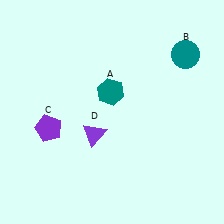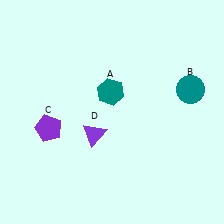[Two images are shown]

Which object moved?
The teal circle (B) moved down.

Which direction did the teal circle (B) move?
The teal circle (B) moved down.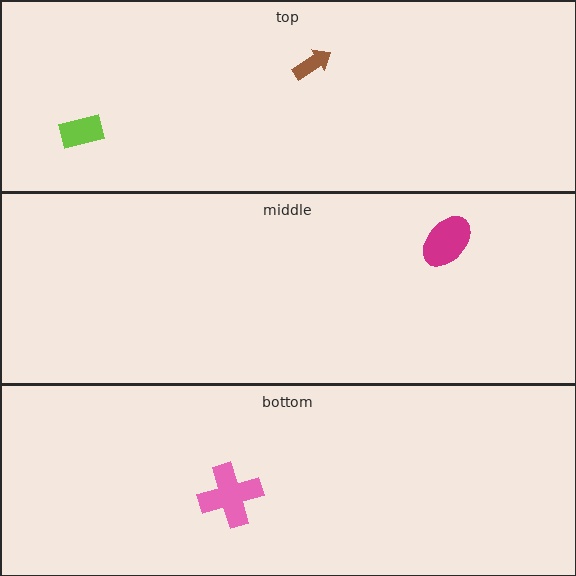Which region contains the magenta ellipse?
The middle region.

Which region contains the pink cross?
The bottom region.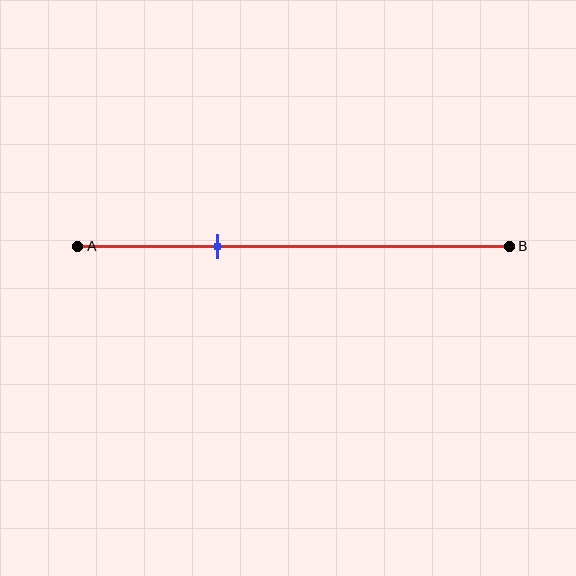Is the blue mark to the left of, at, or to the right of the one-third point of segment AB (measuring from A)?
The blue mark is approximately at the one-third point of segment AB.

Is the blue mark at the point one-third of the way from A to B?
Yes, the mark is approximately at the one-third point.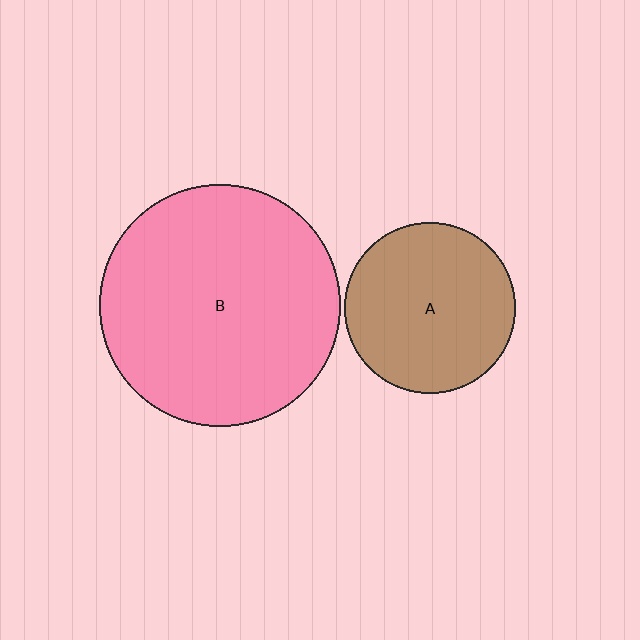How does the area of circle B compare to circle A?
Approximately 2.0 times.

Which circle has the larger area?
Circle B (pink).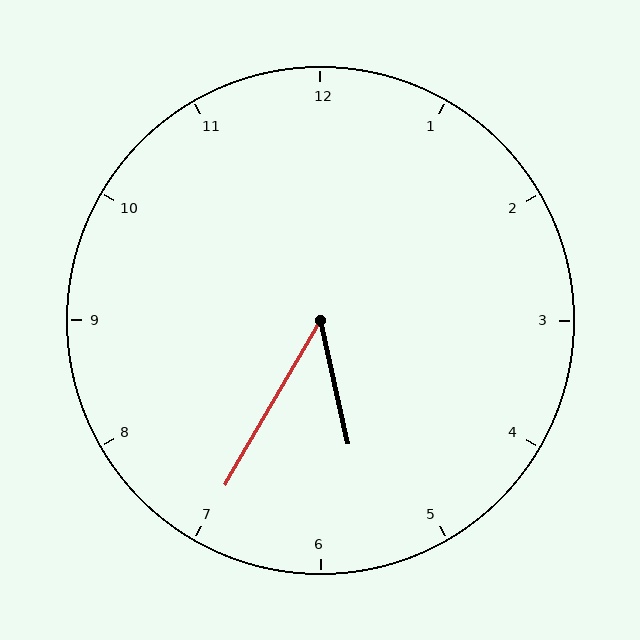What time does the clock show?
5:35.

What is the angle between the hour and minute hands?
Approximately 42 degrees.